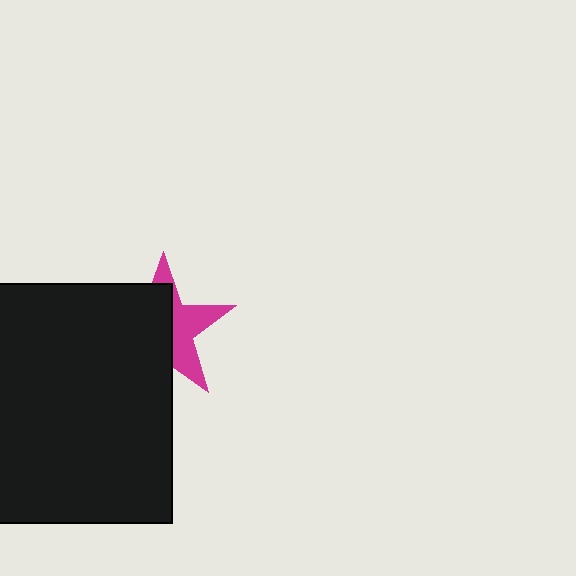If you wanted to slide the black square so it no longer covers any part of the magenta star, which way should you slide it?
Slide it left — that is the most direct way to separate the two shapes.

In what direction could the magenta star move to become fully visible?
The magenta star could move right. That would shift it out from behind the black square entirely.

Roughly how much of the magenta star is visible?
A small part of it is visible (roughly 41%).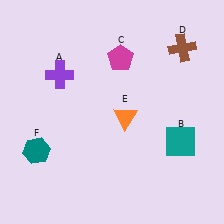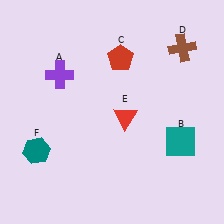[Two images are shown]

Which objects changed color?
C changed from magenta to red. E changed from orange to red.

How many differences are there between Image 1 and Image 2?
There are 2 differences between the two images.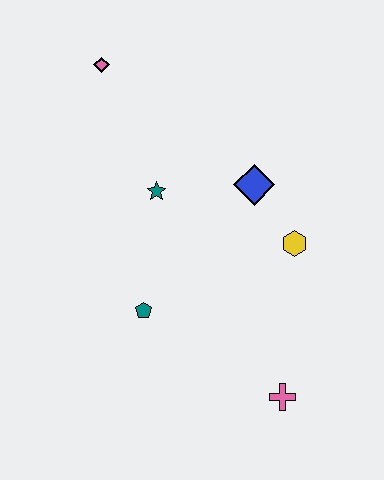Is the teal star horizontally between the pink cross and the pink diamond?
Yes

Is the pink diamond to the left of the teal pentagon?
Yes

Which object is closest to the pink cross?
The yellow hexagon is closest to the pink cross.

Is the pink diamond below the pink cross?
No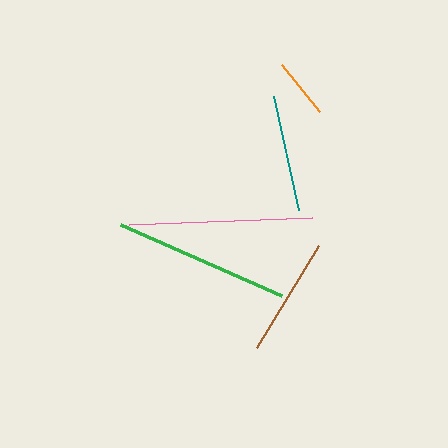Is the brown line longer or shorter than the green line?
The green line is longer than the brown line.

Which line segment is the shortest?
The orange line is the shortest at approximately 61 pixels.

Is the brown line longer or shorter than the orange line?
The brown line is longer than the orange line.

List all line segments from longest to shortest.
From longest to shortest: pink, green, brown, teal, orange.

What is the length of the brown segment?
The brown segment is approximately 120 pixels long.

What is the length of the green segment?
The green segment is approximately 176 pixels long.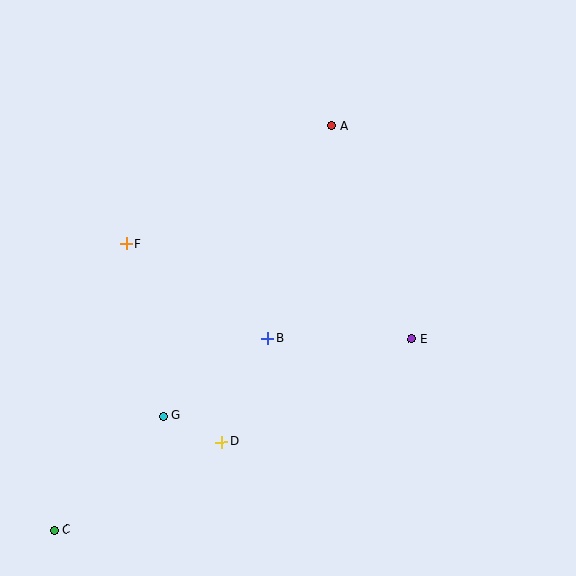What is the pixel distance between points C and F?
The distance between C and F is 295 pixels.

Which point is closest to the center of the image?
Point B at (268, 339) is closest to the center.